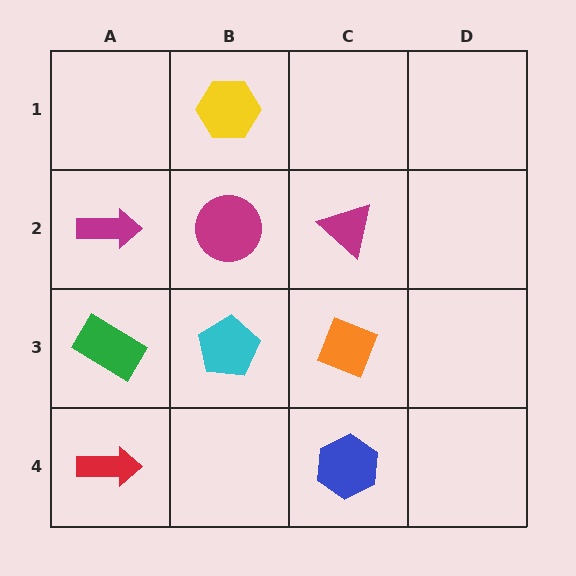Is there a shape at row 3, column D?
No, that cell is empty.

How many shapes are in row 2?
3 shapes.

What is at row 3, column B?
A cyan pentagon.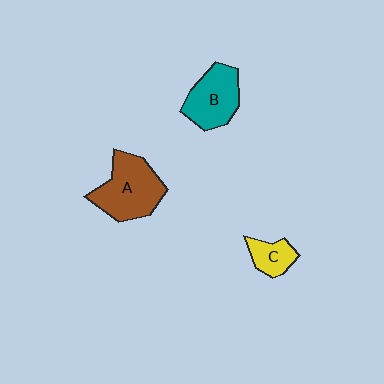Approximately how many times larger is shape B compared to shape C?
Approximately 1.9 times.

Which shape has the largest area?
Shape A (brown).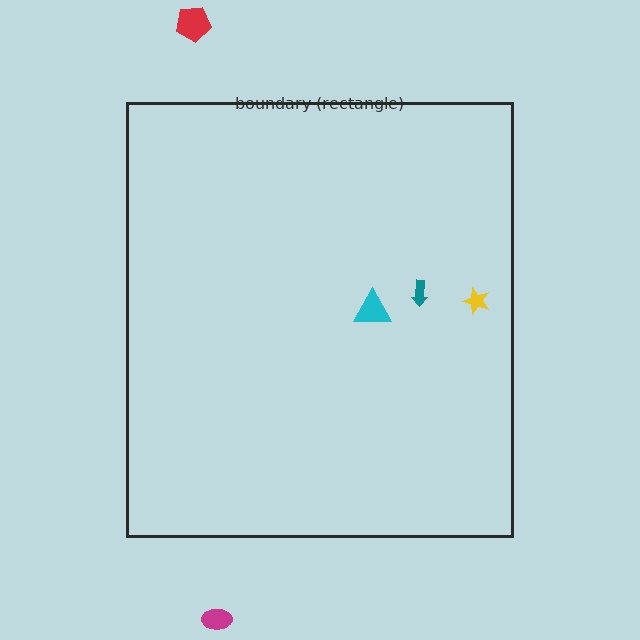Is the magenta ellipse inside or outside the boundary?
Outside.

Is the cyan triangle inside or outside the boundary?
Inside.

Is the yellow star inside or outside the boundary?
Inside.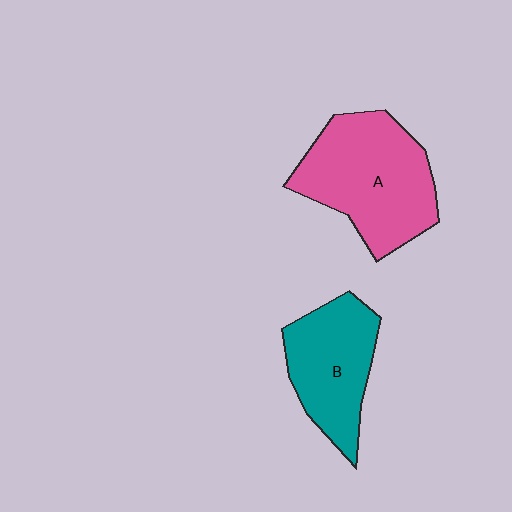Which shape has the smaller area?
Shape B (teal).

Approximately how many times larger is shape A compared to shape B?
Approximately 1.4 times.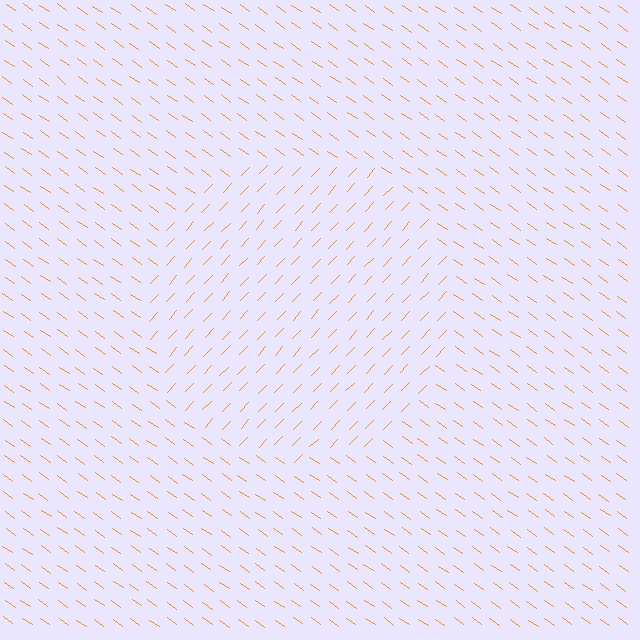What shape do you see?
I see a circle.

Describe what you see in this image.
The image is filled with small orange line segments. A circle region in the image has lines oriented differently from the surrounding lines, creating a visible texture boundary.